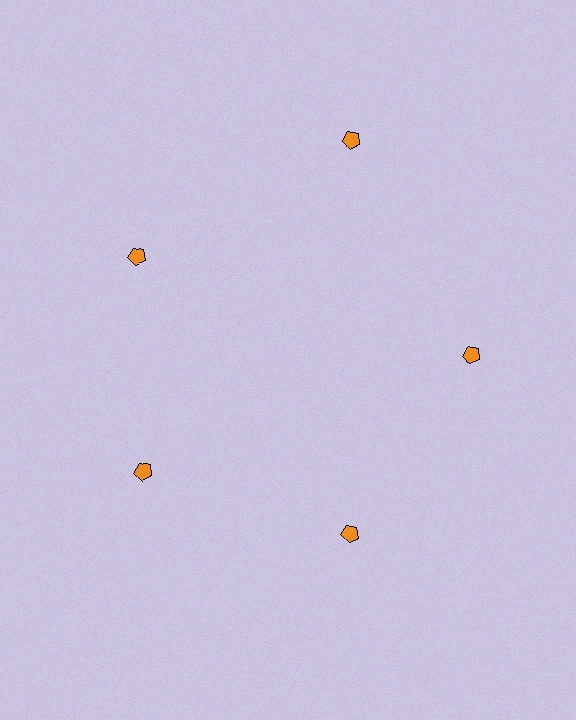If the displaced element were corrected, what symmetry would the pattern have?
It would have 5-fold rotational symmetry — the pattern would map onto itself every 72 degrees.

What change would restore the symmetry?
The symmetry would be restored by moving it inward, back onto the ring so that all 5 pentagons sit at equal angles and equal distance from the center.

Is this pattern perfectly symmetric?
No. The 5 orange pentagons are arranged in a ring, but one element near the 1 o'clock position is pushed outward from the center, breaking the 5-fold rotational symmetry.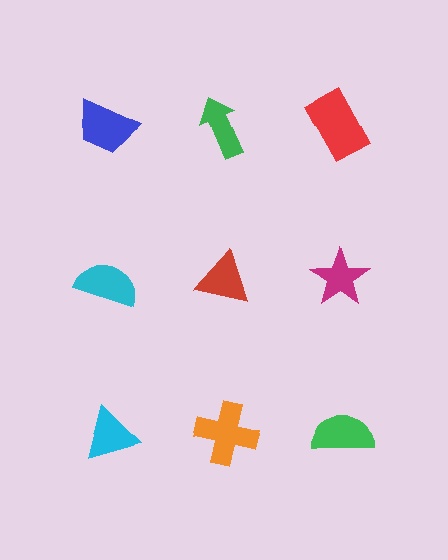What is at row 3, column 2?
An orange cross.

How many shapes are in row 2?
3 shapes.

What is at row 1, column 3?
A red rectangle.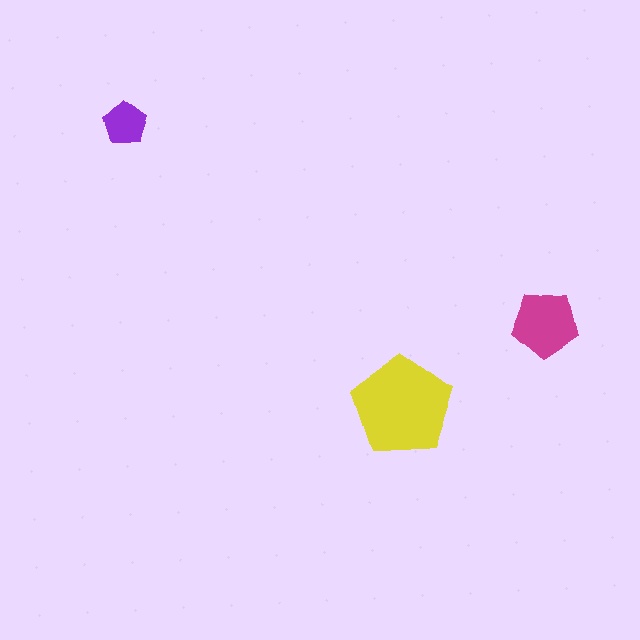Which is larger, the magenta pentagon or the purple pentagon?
The magenta one.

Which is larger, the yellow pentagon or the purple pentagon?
The yellow one.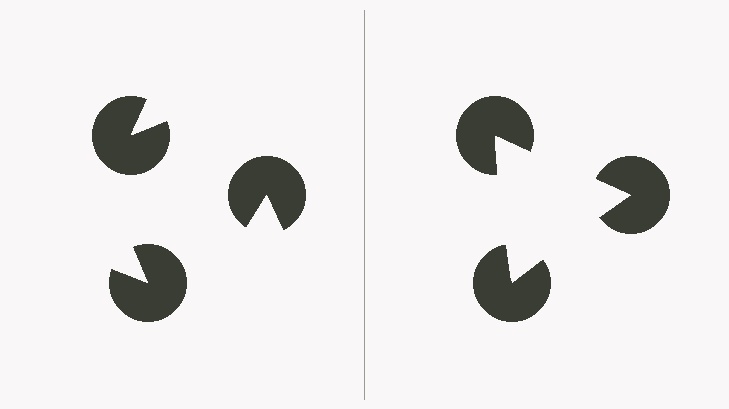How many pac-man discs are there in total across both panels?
6 — 3 on each side.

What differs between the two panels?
The pac-man discs are positioned identically on both sides; only the wedge orientations differ. On the right they align to a triangle; on the left they are misaligned.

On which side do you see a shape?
An illusory triangle appears on the right side. On the left side the wedge cuts are rotated, so no coherent shape forms.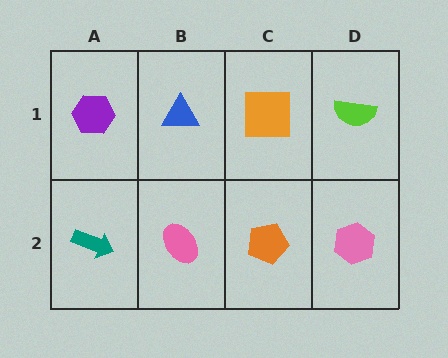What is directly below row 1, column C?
An orange pentagon.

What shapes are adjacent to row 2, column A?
A purple hexagon (row 1, column A), a pink ellipse (row 2, column B).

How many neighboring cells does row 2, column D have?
2.